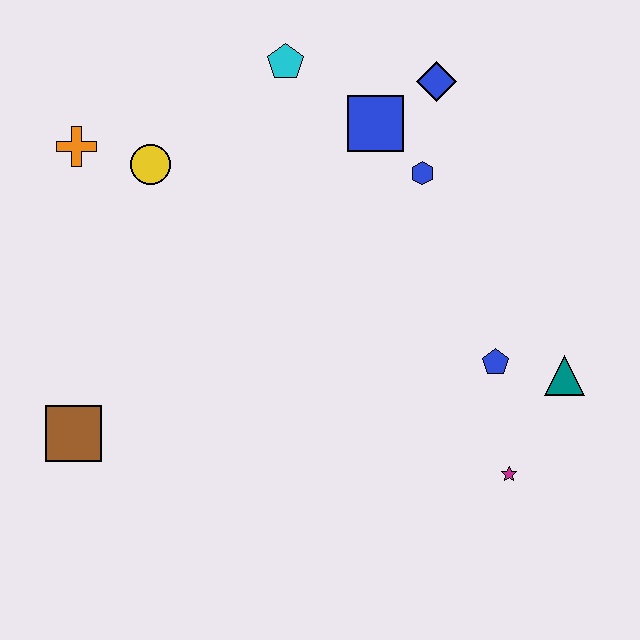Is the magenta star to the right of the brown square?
Yes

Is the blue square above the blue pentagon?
Yes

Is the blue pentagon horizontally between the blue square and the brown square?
No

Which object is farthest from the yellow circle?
The magenta star is farthest from the yellow circle.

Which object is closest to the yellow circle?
The orange cross is closest to the yellow circle.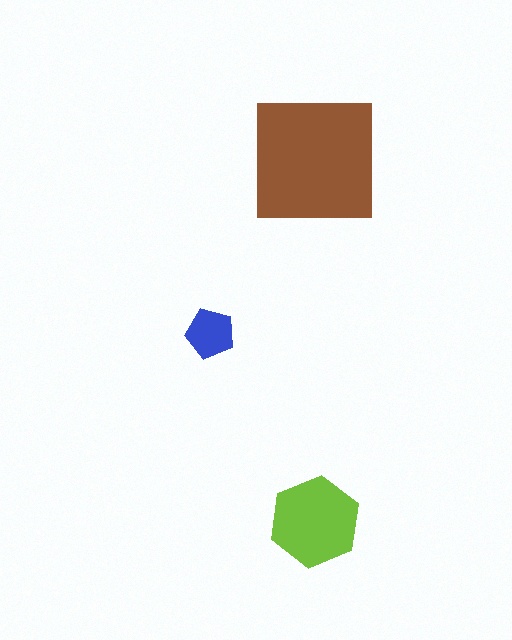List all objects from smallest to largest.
The blue pentagon, the lime hexagon, the brown square.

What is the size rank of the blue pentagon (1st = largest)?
3rd.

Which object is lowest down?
The lime hexagon is bottommost.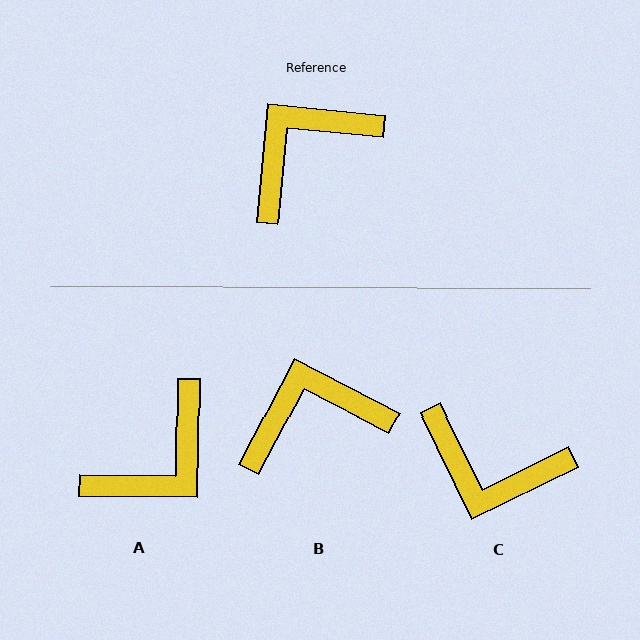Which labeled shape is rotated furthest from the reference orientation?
A, about 175 degrees away.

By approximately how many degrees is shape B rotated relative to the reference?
Approximately 22 degrees clockwise.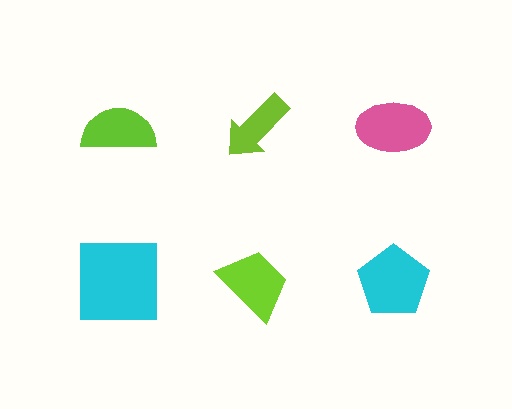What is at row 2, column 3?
A cyan pentagon.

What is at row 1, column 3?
A pink ellipse.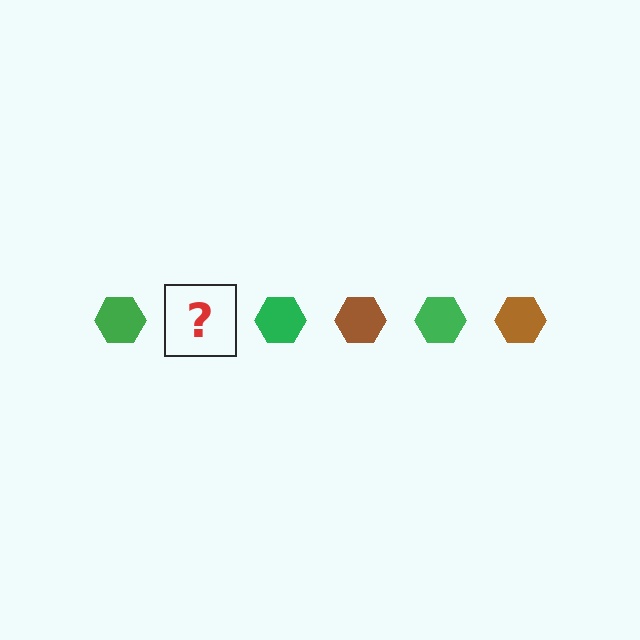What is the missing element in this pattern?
The missing element is a brown hexagon.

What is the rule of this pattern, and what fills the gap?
The rule is that the pattern cycles through green, brown hexagons. The gap should be filled with a brown hexagon.